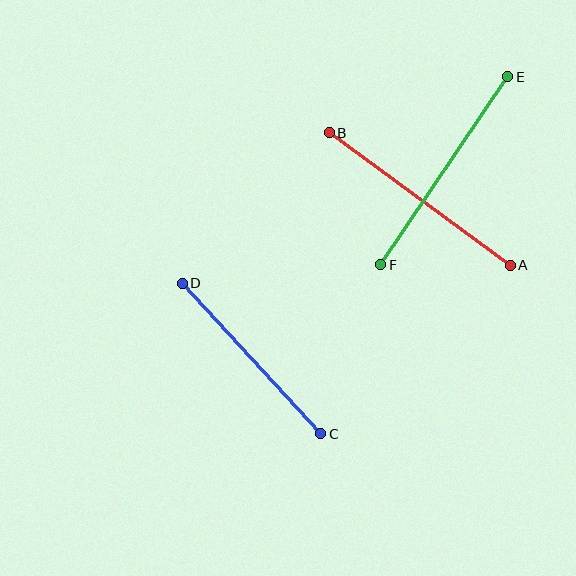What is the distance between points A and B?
The distance is approximately 224 pixels.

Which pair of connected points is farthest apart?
Points E and F are farthest apart.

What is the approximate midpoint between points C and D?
The midpoint is at approximately (252, 358) pixels.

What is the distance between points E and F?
The distance is approximately 227 pixels.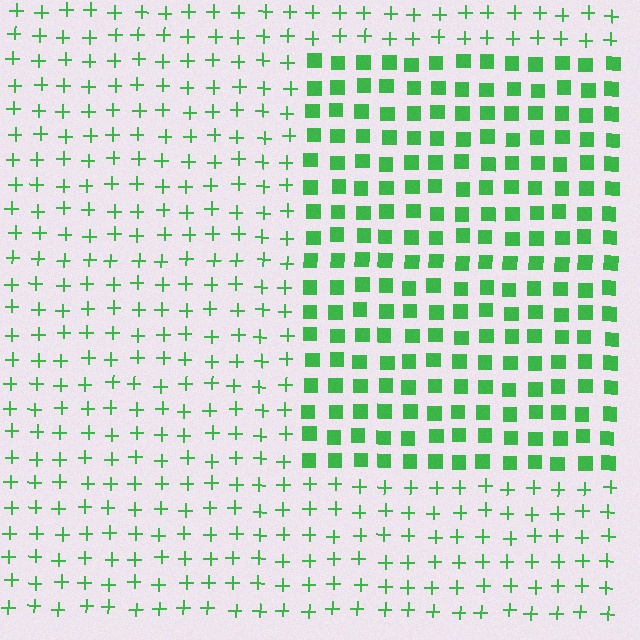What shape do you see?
I see a rectangle.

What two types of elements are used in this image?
The image uses squares inside the rectangle region and plus signs outside it.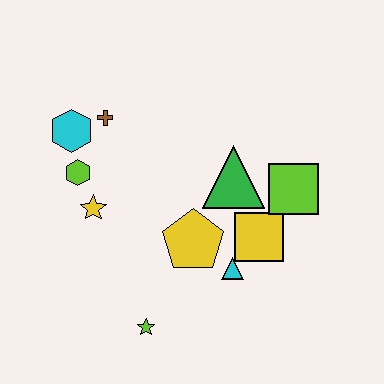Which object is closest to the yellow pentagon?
The cyan triangle is closest to the yellow pentagon.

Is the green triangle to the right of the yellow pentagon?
Yes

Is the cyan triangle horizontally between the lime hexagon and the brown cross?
No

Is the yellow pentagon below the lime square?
Yes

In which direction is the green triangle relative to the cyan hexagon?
The green triangle is to the right of the cyan hexagon.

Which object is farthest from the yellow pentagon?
The cyan hexagon is farthest from the yellow pentagon.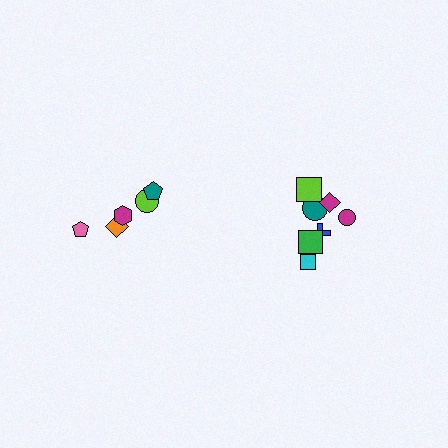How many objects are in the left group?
There are 5 objects.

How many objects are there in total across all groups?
There are 12 objects.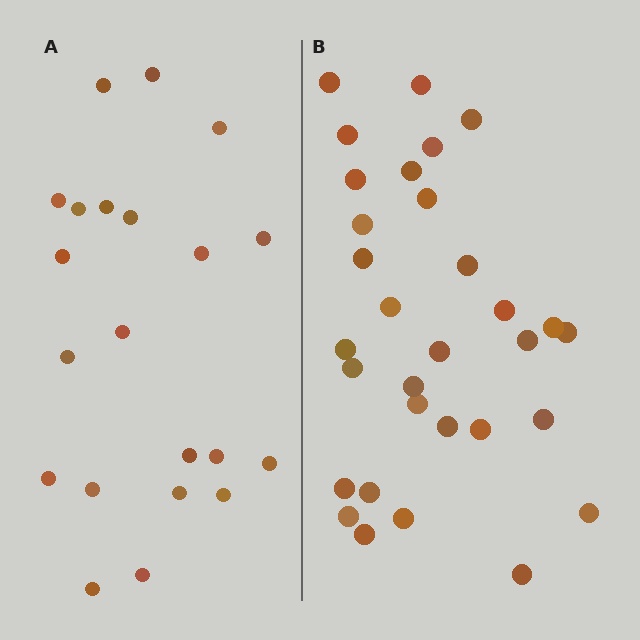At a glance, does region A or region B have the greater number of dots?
Region B (the right region) has more dots.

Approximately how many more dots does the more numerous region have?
Region B has roughly 10 or so more dots than region A.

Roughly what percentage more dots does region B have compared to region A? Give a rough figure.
About 50% more.